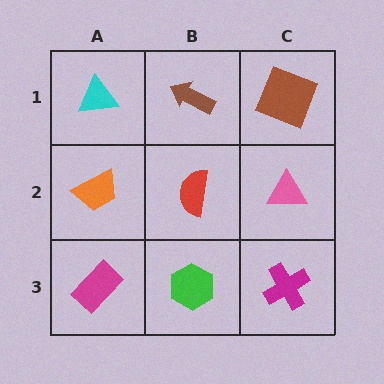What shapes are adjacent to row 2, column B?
A brown arrow (row 1, column B), a green hexagon (row 3, column B), an orange trapezoid (row 2, column A), a pink triangle (row 2, column C).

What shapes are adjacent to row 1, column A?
An orange trapezoid (row 2, column A), a brown arrow (row 1, column B).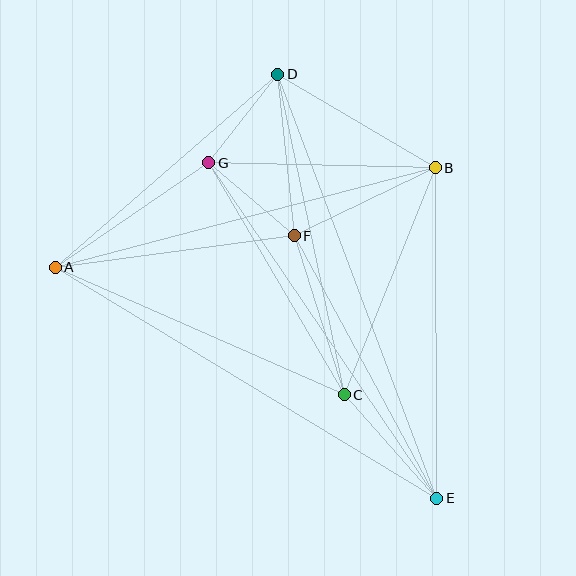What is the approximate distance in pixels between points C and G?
The distance between C and G is approximately 269 pixels.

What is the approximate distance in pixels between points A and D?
The distance between A and D is approximately 295 pixels.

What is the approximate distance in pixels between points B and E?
The distance between B and E is approximately 330 pixels.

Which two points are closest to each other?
Points D and G are closest to each other.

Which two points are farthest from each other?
Points D and E are farthest from each other.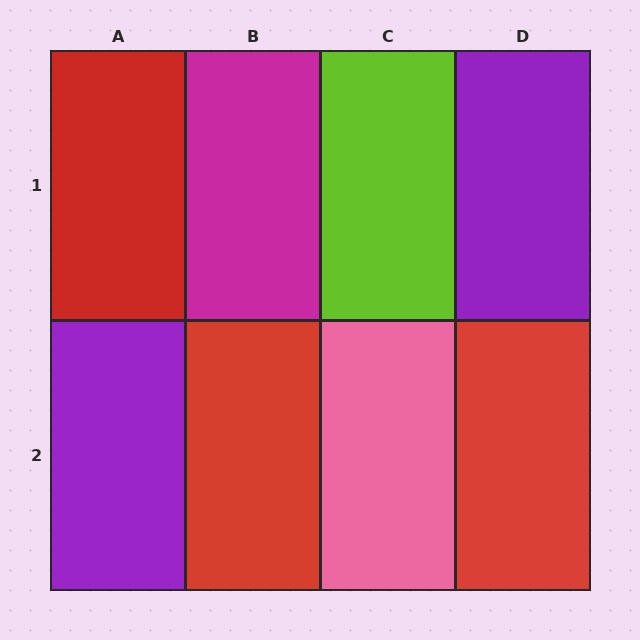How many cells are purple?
2 cells are purple.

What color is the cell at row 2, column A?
Purple.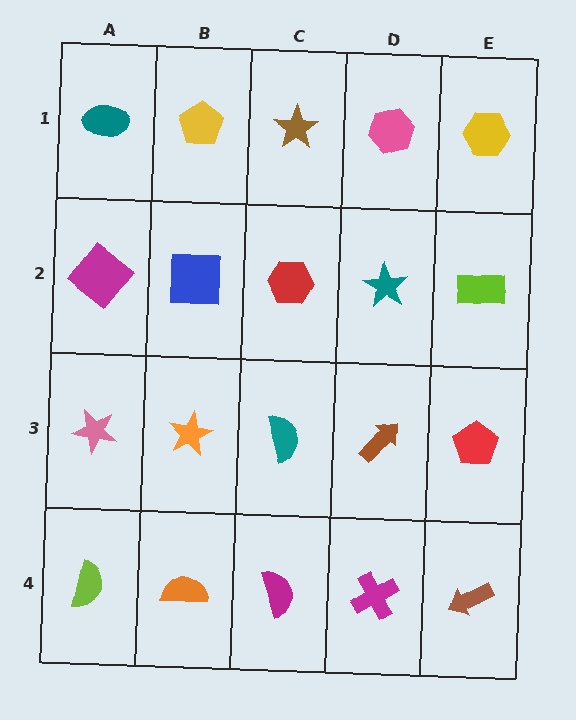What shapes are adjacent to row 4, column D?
A brown arrow (row 3, column D), a magenta semicircle (row 4, column C), a brown arrow (row 4, column E).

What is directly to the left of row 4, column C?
An orange semicircle.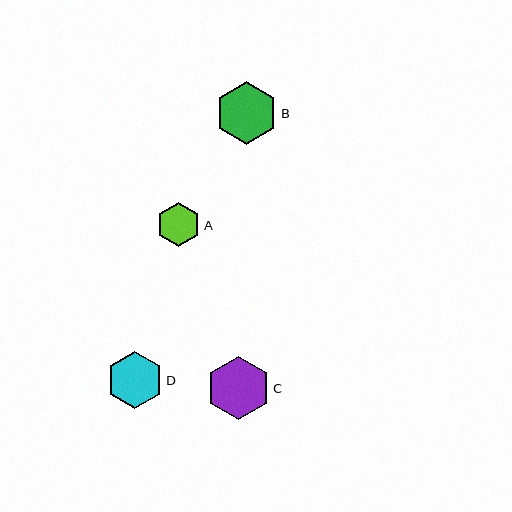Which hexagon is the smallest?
Hexagon A is the smallest with a size of approximately 45 pixels.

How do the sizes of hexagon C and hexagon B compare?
Hexagon C and hexagon B are approximately the same size.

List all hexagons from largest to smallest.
From largest to smallest: C, B, D, A.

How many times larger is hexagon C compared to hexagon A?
Hexagon C is approximately 1.4 times the size of hexagon A.